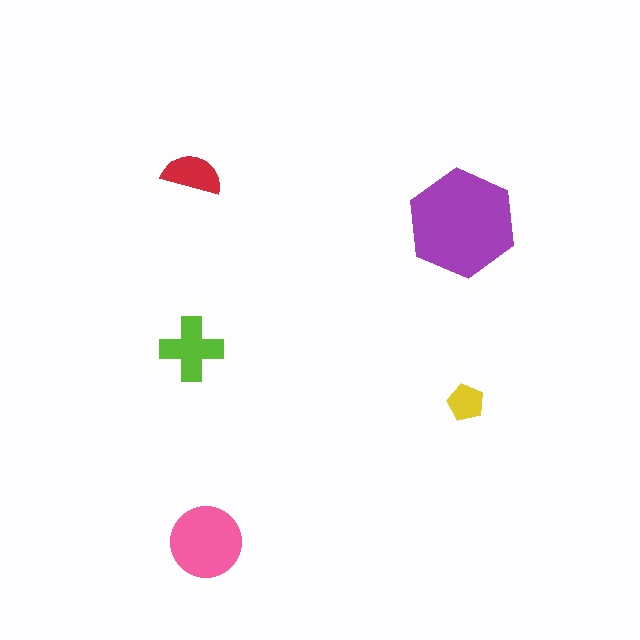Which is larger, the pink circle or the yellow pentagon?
The pink circle.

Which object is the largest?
The purple hexagon.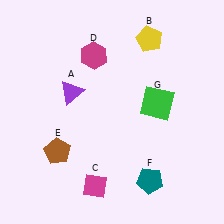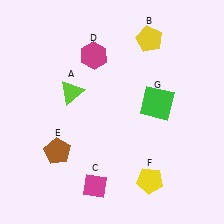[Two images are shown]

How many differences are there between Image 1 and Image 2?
There are 2 differences between the two images.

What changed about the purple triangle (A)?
In Image 1, A is purple. In Image 2, it changed to lime.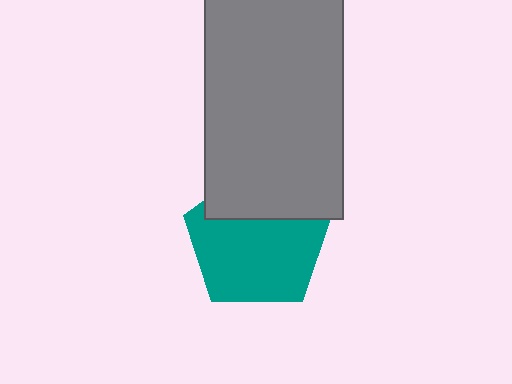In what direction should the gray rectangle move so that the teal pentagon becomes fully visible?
The gray rectangle should move up. That is the shortest direction to clear the overlap and leave the teal pentagon fully visible.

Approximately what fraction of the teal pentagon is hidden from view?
Roughly 31% of the teal pentagon is hidden behind the gray rectangle.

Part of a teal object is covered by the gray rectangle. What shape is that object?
It is a pentagon.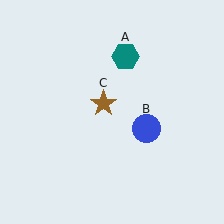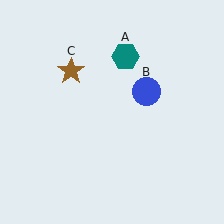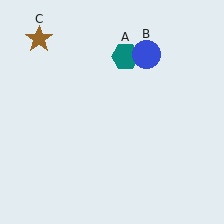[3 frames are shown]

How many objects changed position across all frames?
2 objects changed position: blue circle (object B), brown star (object C).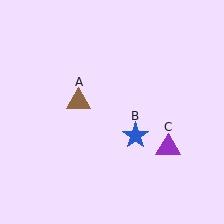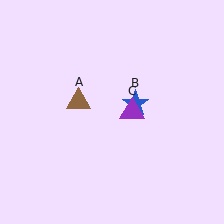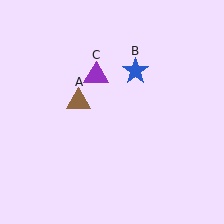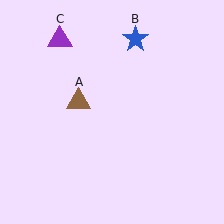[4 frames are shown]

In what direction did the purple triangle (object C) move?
The purple triangle (object C) moved up and to the left.